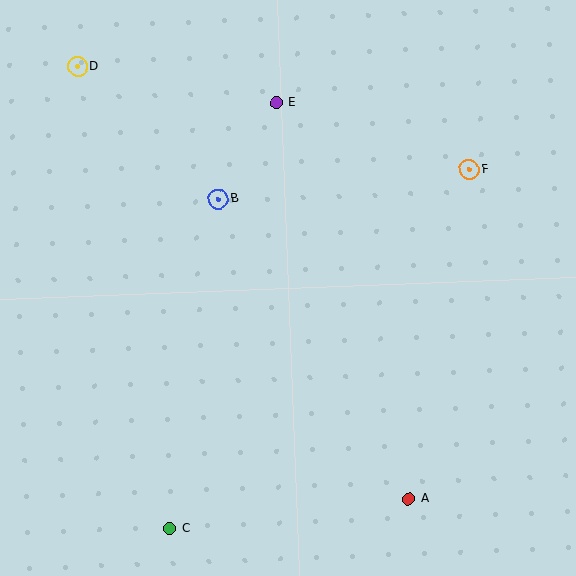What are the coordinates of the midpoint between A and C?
The midpoint between A and C is at (289, 514).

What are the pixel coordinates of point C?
Point C is at (170, 529).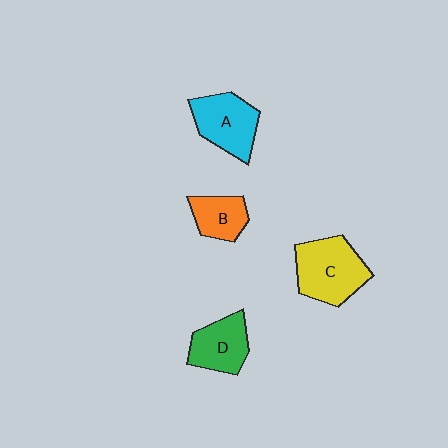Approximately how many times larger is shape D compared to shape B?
Approximately 1.3 times.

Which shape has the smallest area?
Shape B (orange).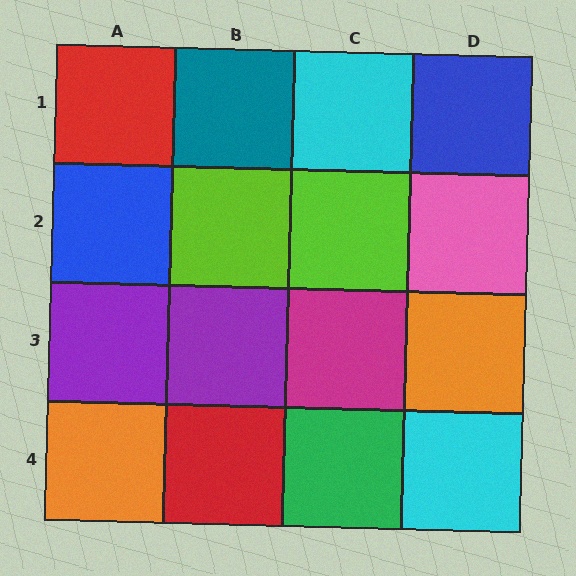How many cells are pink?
1 cell is pink.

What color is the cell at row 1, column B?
Teal.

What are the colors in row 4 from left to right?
Orange, red, green, cyan.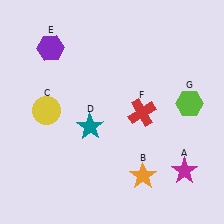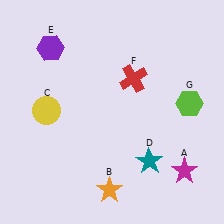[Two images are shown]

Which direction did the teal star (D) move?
The teal star (D) moved right.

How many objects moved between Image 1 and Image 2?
3 objects moved between the two images.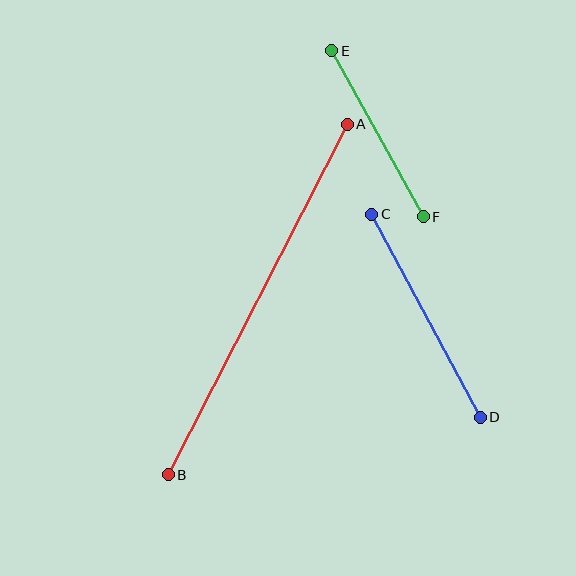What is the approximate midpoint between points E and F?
The midpoint is at approximately (378, 134) pixels.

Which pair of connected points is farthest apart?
Points A and B are farthest apart.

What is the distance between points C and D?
The distance is approximately 230 pixels.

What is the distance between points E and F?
The distance is approximately 190 pixels.